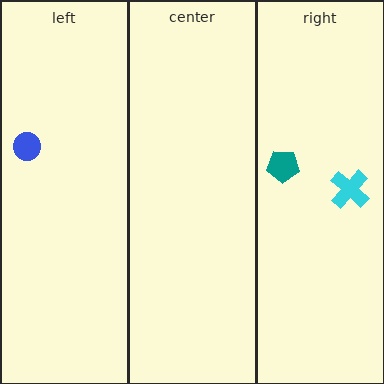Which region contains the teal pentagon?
The right region.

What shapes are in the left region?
The blue circle.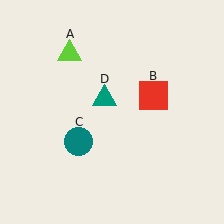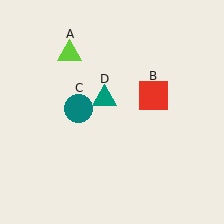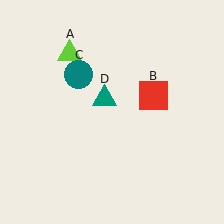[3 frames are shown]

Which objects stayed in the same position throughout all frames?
Lime triangle (object A) and red square (object B) and teal triangle (object D) remained stationary.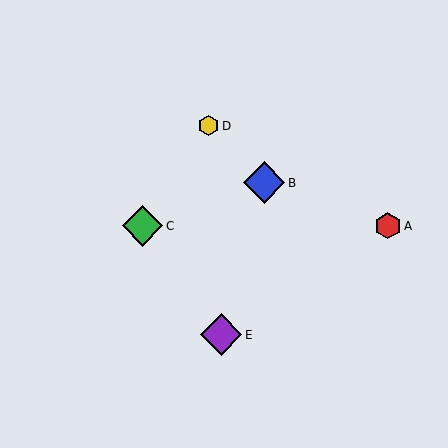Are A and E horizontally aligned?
No, A is at y≈226 and E is at y≈335.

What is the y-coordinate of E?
Object E is at y≈335.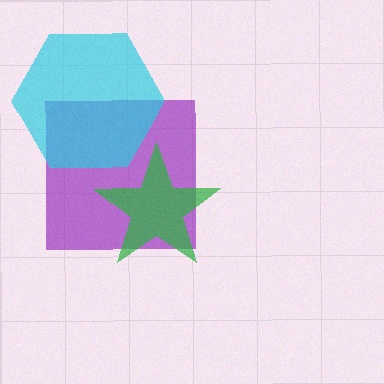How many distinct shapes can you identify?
There are 3 distinct shapes: a purple square, a green star, a cyan hexagon.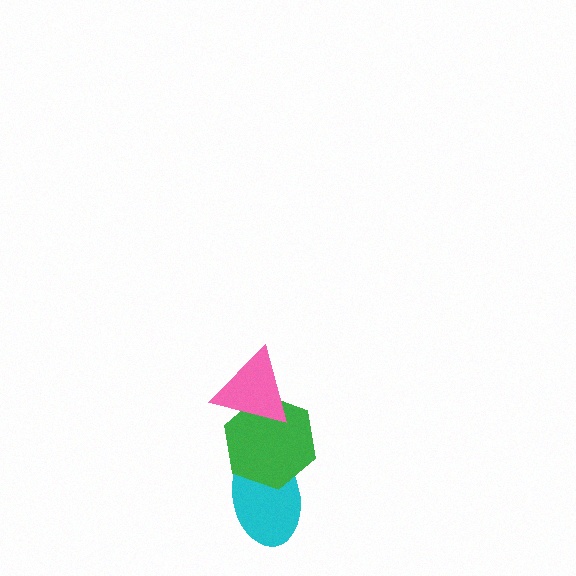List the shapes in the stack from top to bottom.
From top to bottom: the pink triangle, the green hexagon, the cyan ellipse.